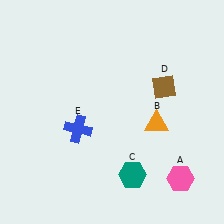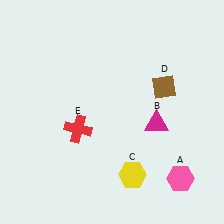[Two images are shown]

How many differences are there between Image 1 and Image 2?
There are 3 differences between the two images.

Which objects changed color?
B changed from orange to magenta. C changed from teal to yellow. E changed from blue to red.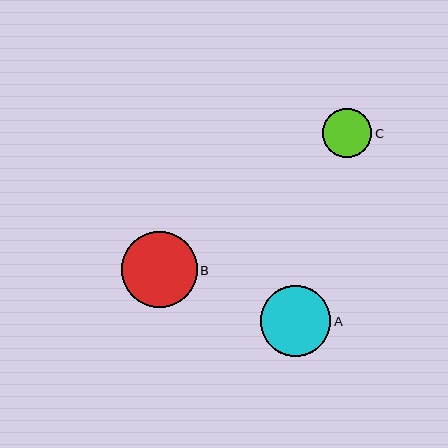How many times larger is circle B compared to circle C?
Circle B is approximately 1.6 times the size of circle C.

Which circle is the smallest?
Circle C is the smallest with a size of approximately 49 pixels.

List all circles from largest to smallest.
From largest to smallest: B, A, C.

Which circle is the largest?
Circle B is the largest with a size of approximately 76 pixels.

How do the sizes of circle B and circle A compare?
Circle B and circle A are approximately the same size.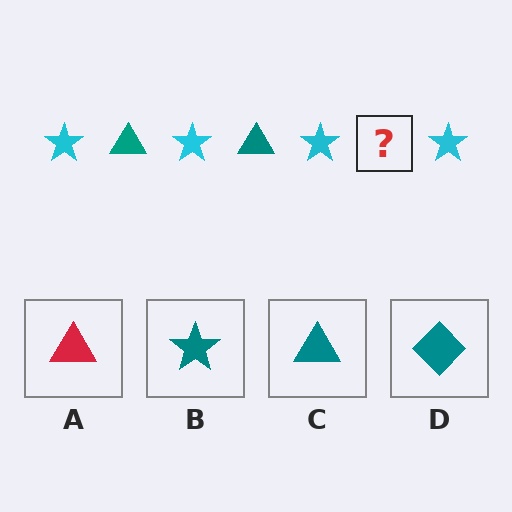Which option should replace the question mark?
Option C.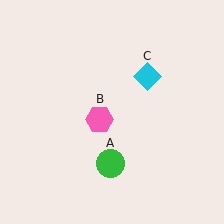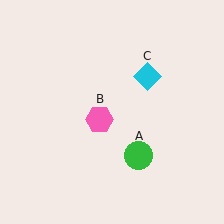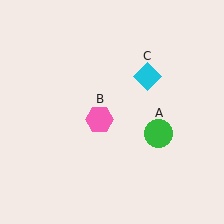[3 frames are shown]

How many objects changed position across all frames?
1 object changed position: green circle (object A).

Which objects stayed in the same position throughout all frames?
Pink hexagon (object B) and cyan diamond (object C) remained stationary.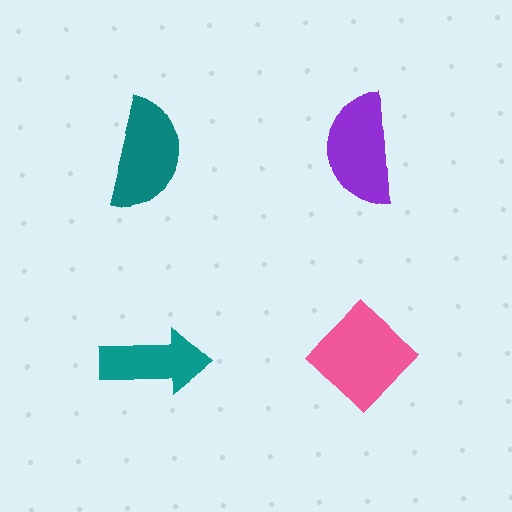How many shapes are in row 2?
2 shapes.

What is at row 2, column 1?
A teal arrow.